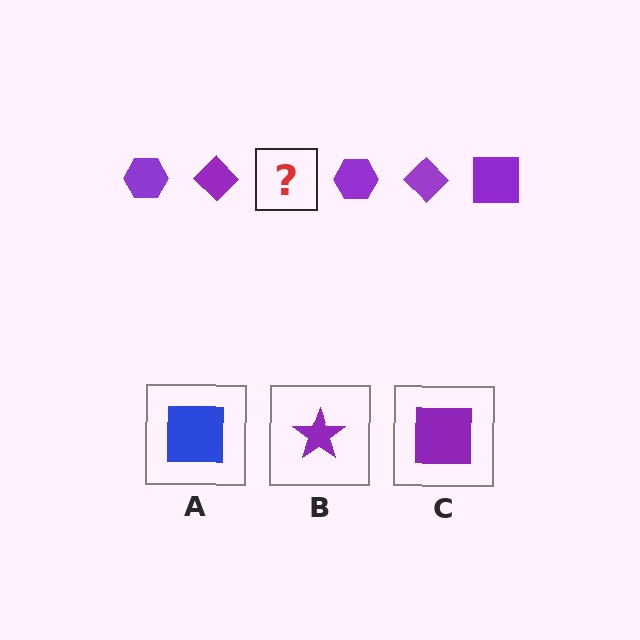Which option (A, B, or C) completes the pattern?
C.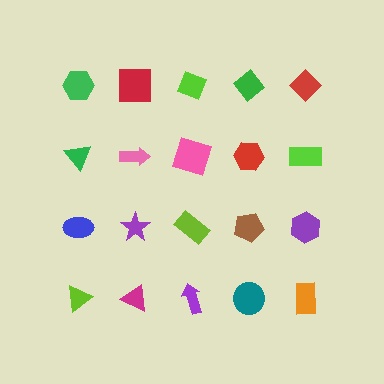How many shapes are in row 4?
5 shapes.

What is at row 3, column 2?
A purple star.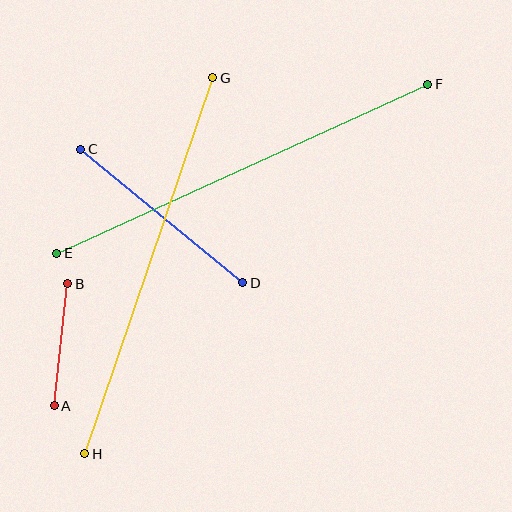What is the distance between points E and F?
The distance is approximately 408 pixels.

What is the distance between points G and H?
The distance is approximately 397 pixels.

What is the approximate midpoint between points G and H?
The midpoint is at approximately (149, 266) pixels.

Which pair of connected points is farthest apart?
Points E and F are farthest apart.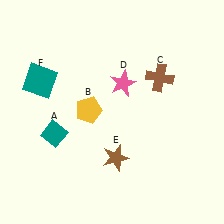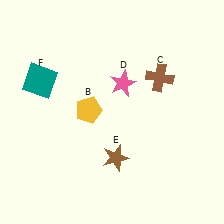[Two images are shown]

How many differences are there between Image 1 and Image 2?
There is 1 difference between the two images.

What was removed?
The teal diamond (A) was removed in Image 2.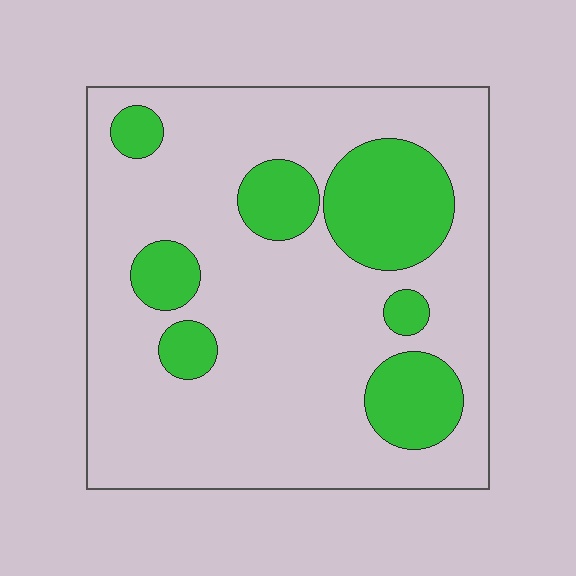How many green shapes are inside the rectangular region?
7.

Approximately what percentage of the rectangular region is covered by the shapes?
Approximately 25%.